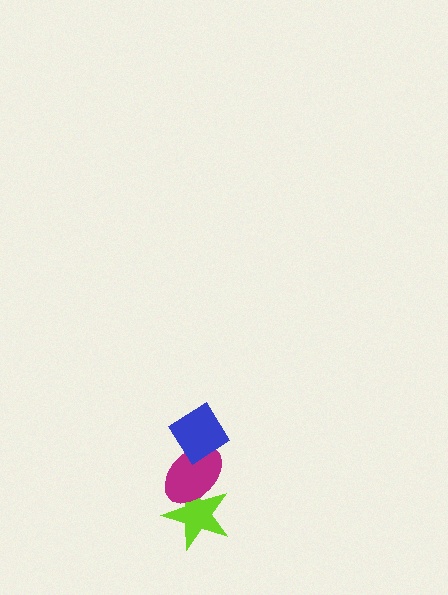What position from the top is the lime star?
The lime star is 3rd from the top.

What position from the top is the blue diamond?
The blue diamond is 1st from the top.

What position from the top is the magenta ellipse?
The magenta ellipse is 2nd from the top.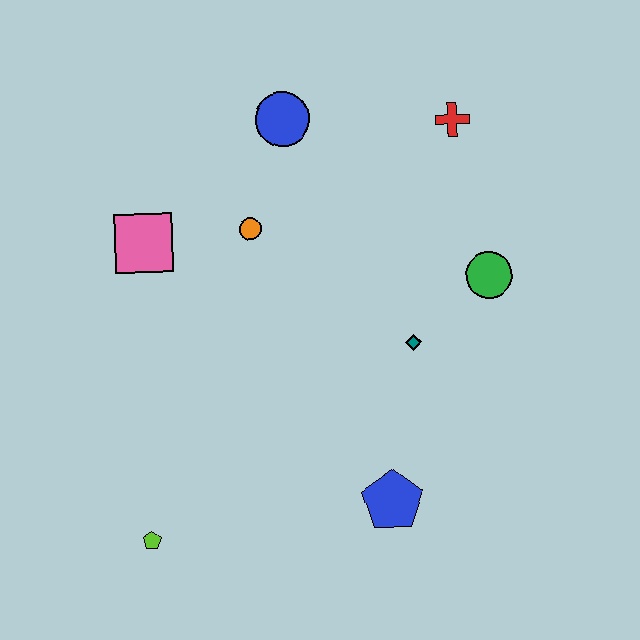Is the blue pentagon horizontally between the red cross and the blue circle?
Yes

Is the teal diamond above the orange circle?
No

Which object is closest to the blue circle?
The orange circle is closest to the blue circle.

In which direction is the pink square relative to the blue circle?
The pink square is to the left of the blue circle.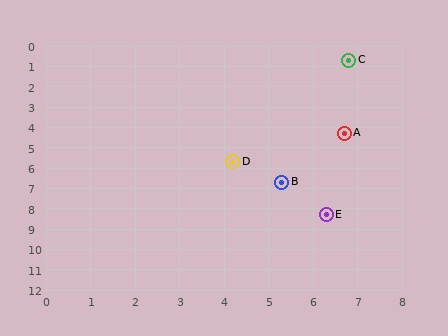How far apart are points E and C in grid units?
Points E and C are about 7.6 grid units apart.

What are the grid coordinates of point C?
Point C is at approximately (6.8, 0.7).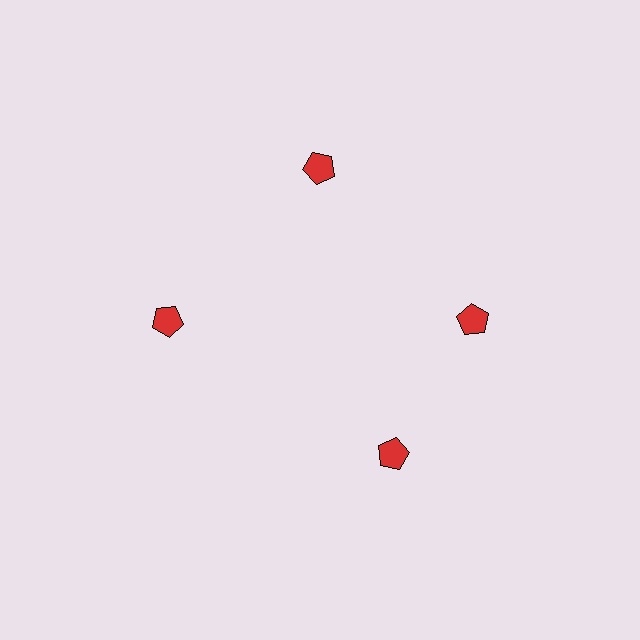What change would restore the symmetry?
The symmetry would be restored by rotating it back into even spacing with its neighbors so that all 4 pentagons sit at equal angles and equal distance from the center.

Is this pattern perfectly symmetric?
No. The 4 red pentagons are arranged in a ring, but one element near the 6 o'clock position is rotated out of alignment along the ring, breaking the 4-fold rotational symmetry.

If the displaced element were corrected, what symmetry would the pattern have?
It would have 4-fold rotational symmetry — the pattern would map onto itself every 90 degrees.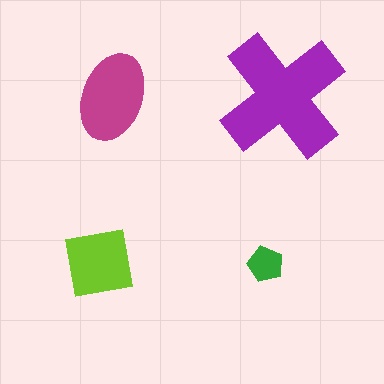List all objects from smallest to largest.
The green pentagon, the lime square, the magenta ellipse, the purple cross.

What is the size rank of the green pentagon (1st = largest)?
4th.